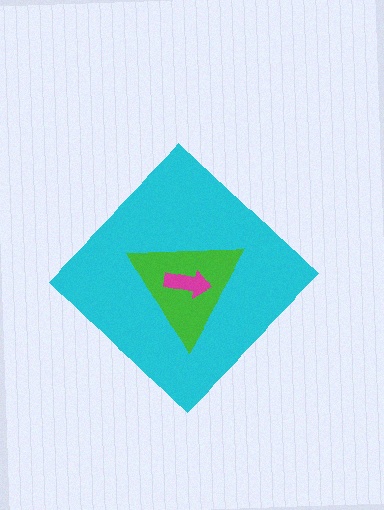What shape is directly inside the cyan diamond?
The green triangle.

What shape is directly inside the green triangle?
The magenta arrow.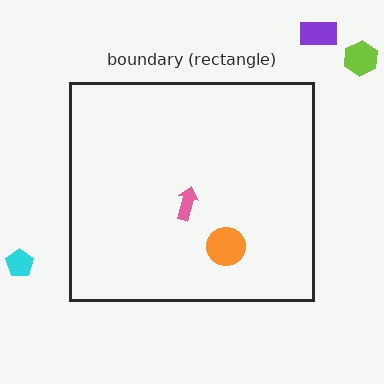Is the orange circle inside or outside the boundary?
Inside.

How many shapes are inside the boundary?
2 inside, 3 outside.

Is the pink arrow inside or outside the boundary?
Inside.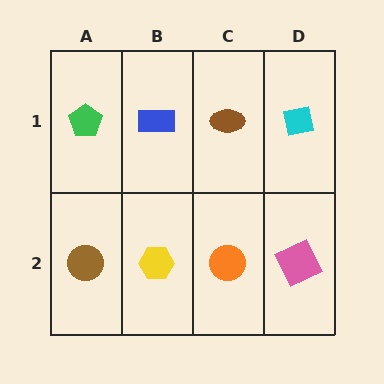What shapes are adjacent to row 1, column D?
A pink square (row 2, column D), a brown ellipse (row 1, column C).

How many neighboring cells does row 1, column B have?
3.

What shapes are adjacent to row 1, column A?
A brown circle (row 2, column A), a blue rectangle (row 1, column B).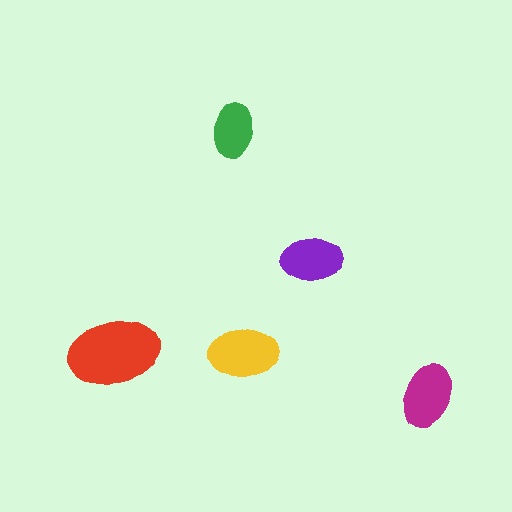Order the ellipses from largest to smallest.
the red one, the yellow one, the magenta one, the purple one, the green one.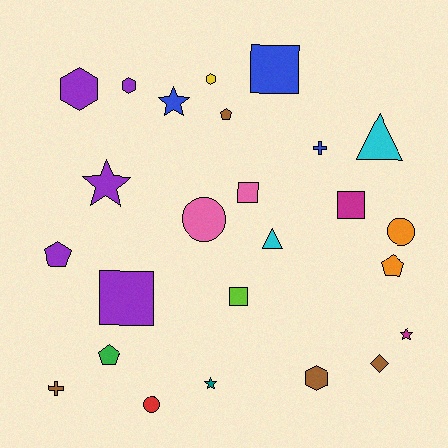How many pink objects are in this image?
There are 2 pink objects.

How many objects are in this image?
There are 25 objects.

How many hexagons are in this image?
There are 4 hexagons.